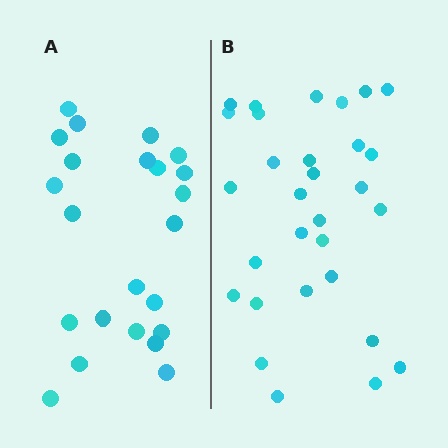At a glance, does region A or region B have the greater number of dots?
Region B (the right region) has more dots.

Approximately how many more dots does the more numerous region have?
Region B has roughly 8 or so more dots than region A.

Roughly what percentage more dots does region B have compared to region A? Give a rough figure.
About 30% more.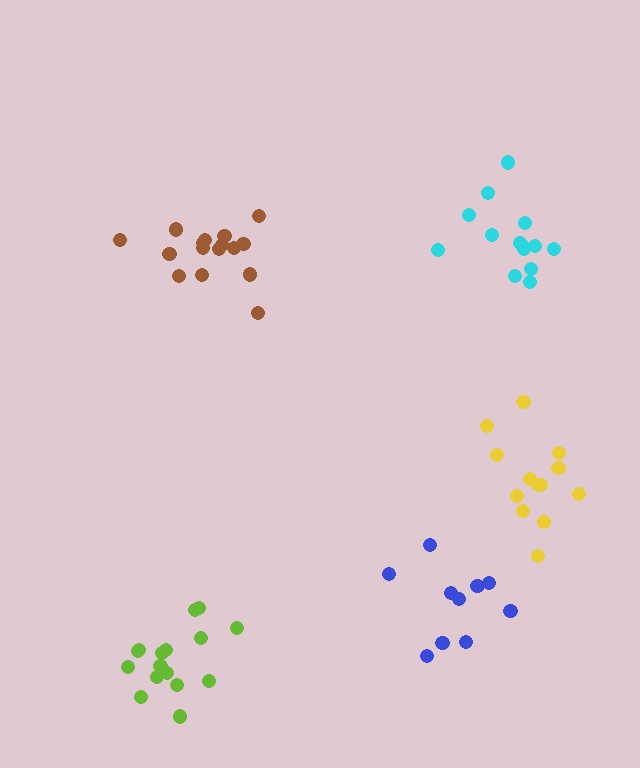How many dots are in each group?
Group 1: 14 dots, Group 2: 10 dots, Group 3: 16 dots, Group 4: 16 dots, Group 5: 13 dots (69 total).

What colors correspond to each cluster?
The clusters are colored: cyan, blue, brown, lime, yellow.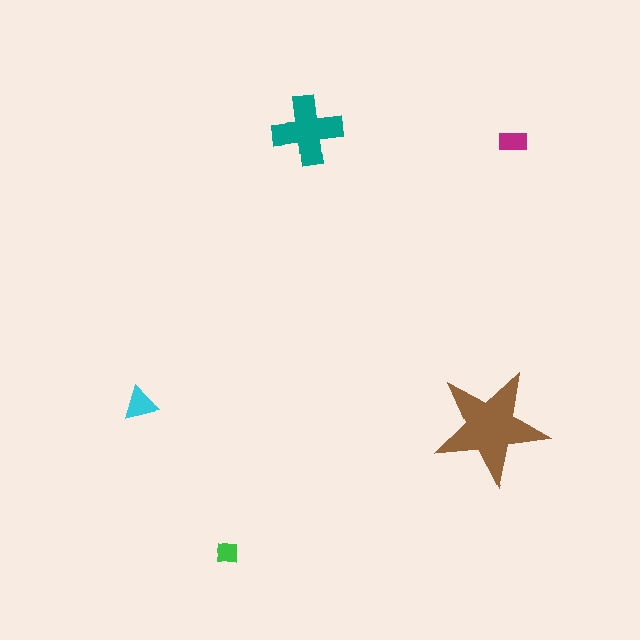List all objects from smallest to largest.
The green square, the magenta rectangle, the cyan triangle, the teal cross, the brown star.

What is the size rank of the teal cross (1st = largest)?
2nd.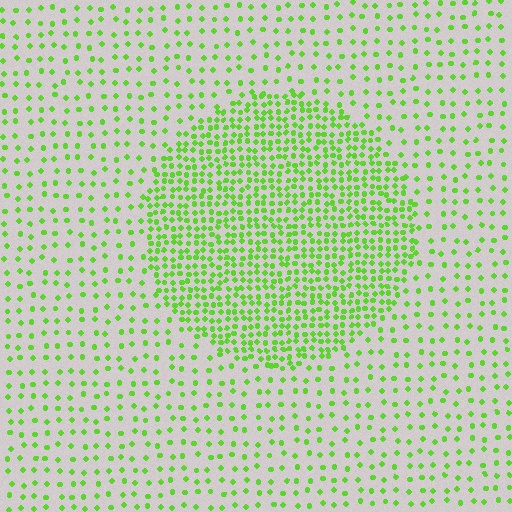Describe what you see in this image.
The image contains small lime elements arranged at two different densities. A circle-shaped region is visible where the elements are more densely packed than the surrounding area.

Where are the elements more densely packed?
The elements are more densely packed inside the circle boundary.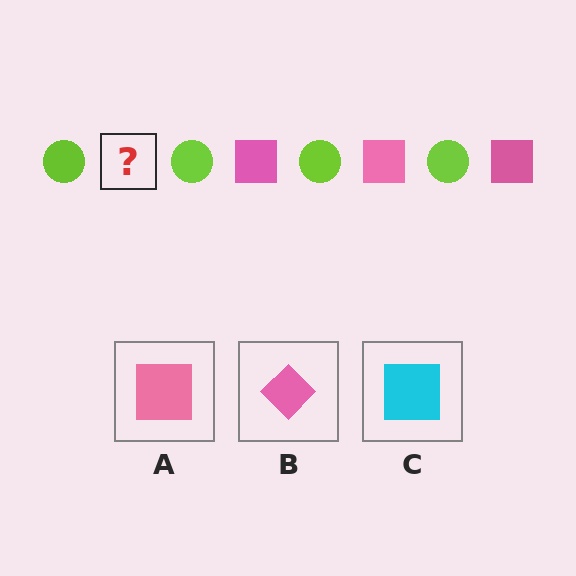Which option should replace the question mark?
Option A.